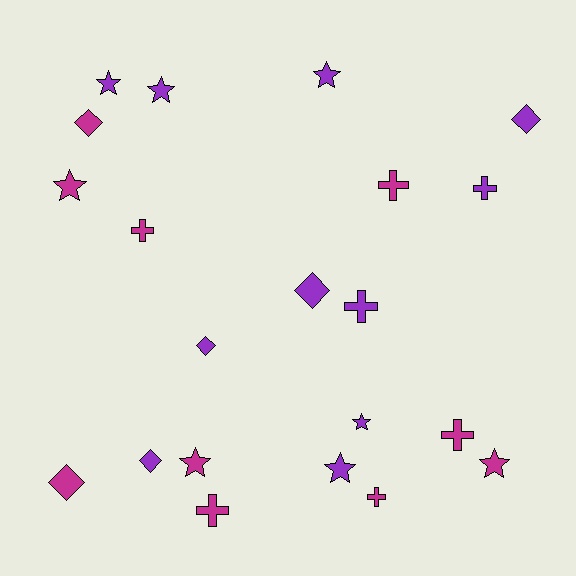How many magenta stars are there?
There are 3 magenta stars.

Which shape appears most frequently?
Star, with 8 objects.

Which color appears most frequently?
Purple, with 11 objects.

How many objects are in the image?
There are 21 objects.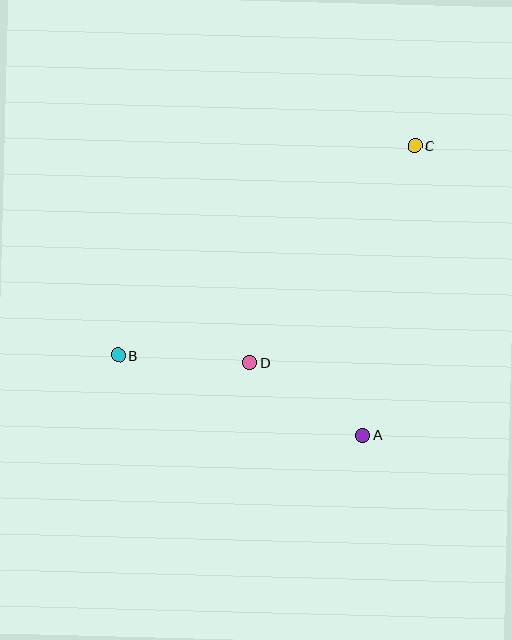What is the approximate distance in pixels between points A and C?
The distance between A and C is approximately 294 pixels.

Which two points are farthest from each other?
Points B and C are farthest from each other.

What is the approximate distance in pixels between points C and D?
The distance between C and D is approximately 273 pixels.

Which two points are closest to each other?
Points B and D are closest to each other.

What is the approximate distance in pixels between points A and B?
The distance between A and B is approximately 257 pixels.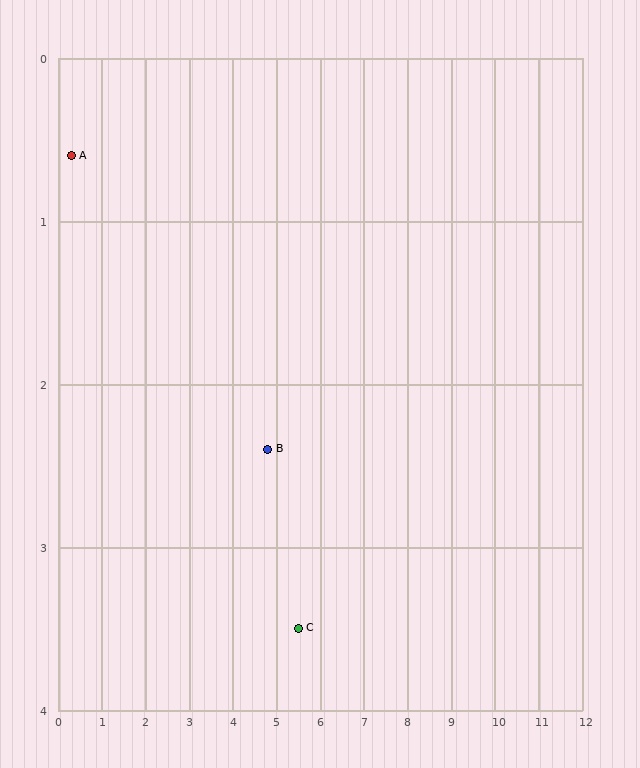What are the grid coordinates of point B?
Point B is at approximately (4.8, 2.4).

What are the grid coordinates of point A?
Point A is at approximately (0.3, 0.6).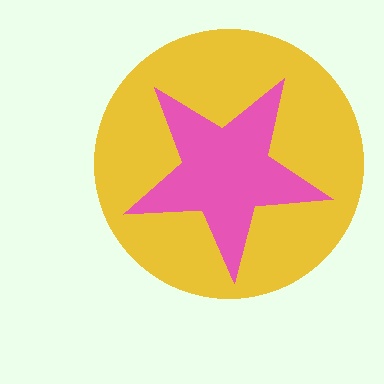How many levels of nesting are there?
2.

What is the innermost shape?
The pink star.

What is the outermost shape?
The yellow circle.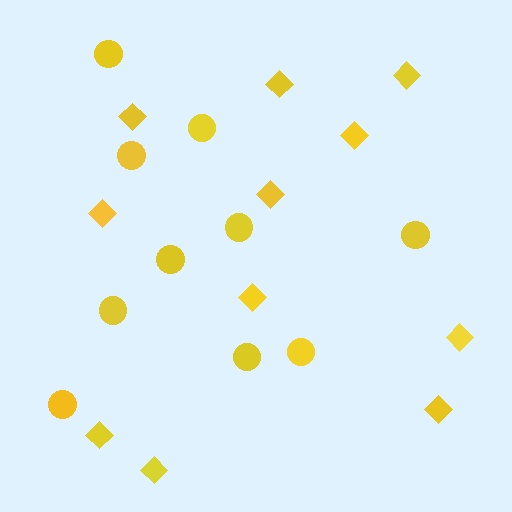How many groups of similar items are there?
There are 2 groups: one group of diamonds (11) and one group of circles (10).